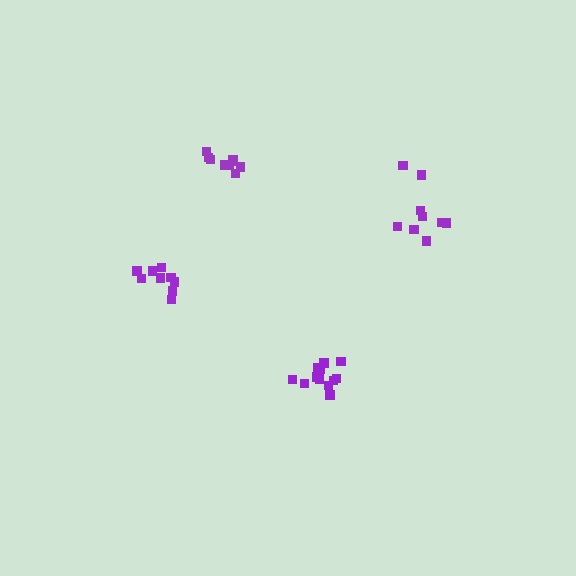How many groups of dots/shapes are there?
There are 4 groups.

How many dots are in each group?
Group 1: 9 dots, Group 2: 14 dots, Group 3: 9 dots, Group 4: 10 dots (42 total).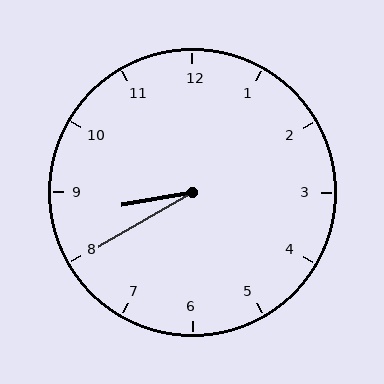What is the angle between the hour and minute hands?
Approximately 20 degrees.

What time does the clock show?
8:40.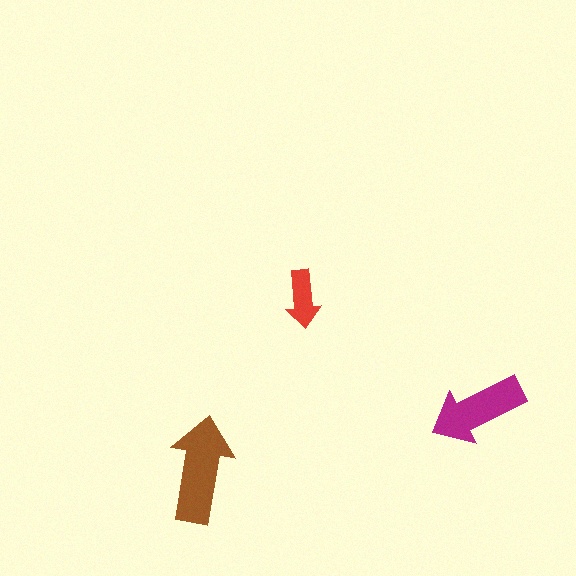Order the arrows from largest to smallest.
the brown one, the magenta one, the red one.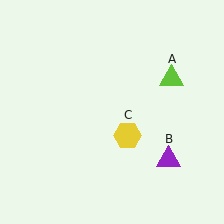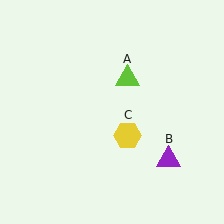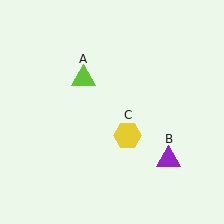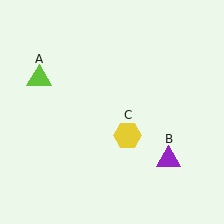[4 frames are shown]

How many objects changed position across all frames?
1 object changed position: lime triangle (object A).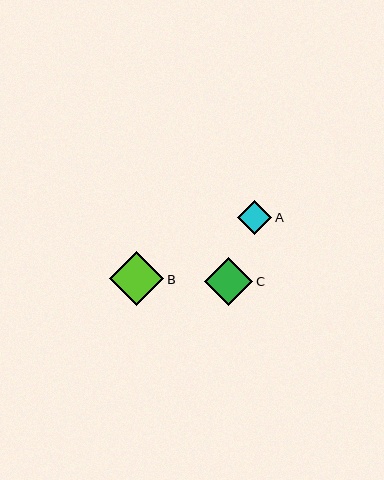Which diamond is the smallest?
Diamond A is the smallest with a size of approximately 34 pixels.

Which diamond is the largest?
Diamond B is the largest with a size of approximately 54 pixels.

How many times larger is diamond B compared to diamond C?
Diamond B is approximately 1.1 times the size of diamond C.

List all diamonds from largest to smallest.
From largest to smallest: B, C, A.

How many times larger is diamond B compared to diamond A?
Diamond B is approximately 1.6 times the size of diamond A.